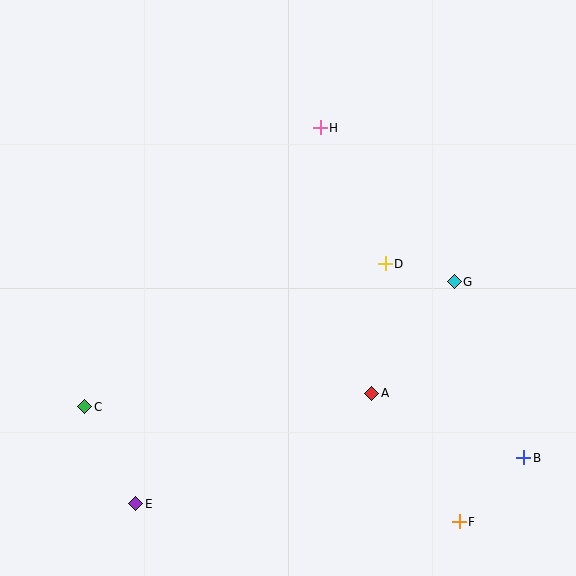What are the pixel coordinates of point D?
Point D is at (385, 264).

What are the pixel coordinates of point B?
Point B is at (524, 458).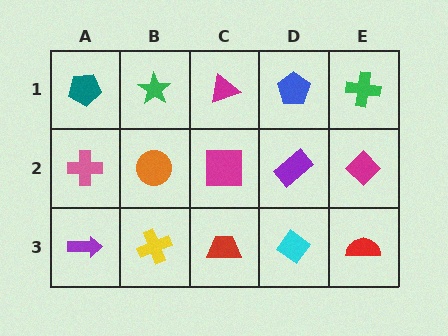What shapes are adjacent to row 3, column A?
A pink cross (row 2, column A), a yellow cross (row 3, column B).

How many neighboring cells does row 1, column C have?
3.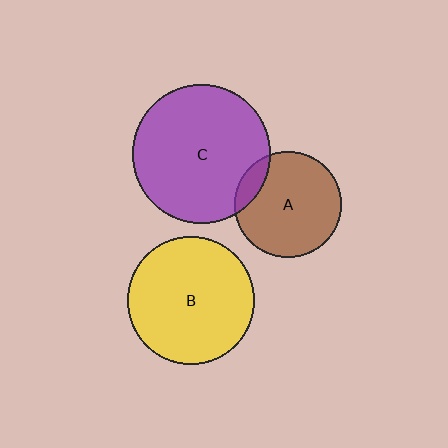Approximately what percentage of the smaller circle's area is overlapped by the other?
Approximately 10%.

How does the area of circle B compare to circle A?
Approximately 1.4 times.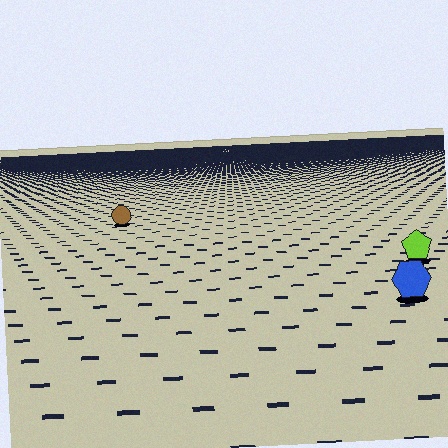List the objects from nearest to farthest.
From nearest to farthest: the blue hexagon, the lime pentagon, the brown circle.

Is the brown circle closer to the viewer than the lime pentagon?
No. The lime pentagon is closer — you can tell from the texture gradient: the ground texture is coarser near it.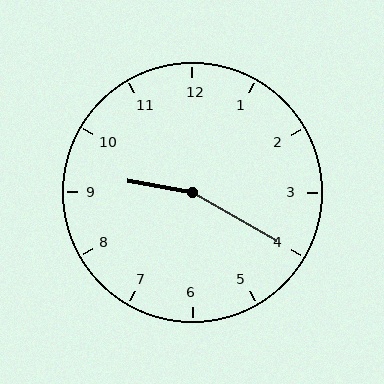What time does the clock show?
9:20.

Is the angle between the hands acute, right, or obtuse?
It is obtuse.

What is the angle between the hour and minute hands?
Approximately 160 degrees.